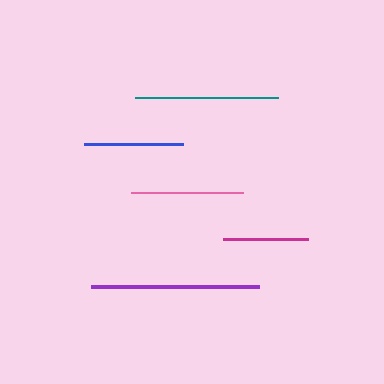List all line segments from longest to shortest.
From longest to shortest: purple, teal, pink, blue, magenta.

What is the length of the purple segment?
The purple segment is approximately 168 pixels long.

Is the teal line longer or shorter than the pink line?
The teal line is longer than the pink line.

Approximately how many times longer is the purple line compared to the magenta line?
The purple line is approximately 2.0 times the length of the magenta line.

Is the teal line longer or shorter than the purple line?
The purple line is longer than the teal line.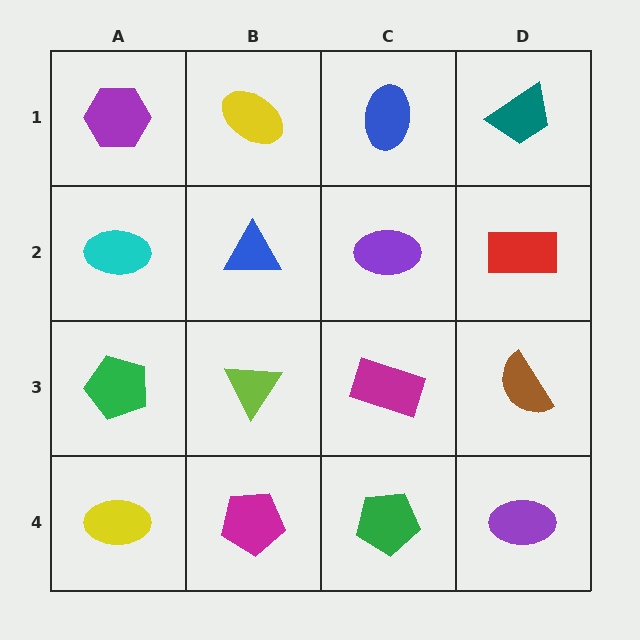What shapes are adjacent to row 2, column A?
A purple hexagon (row 1, column A), a green pentagon (row 3, column A), a blue triangle (row 2, column B).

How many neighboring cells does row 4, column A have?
2.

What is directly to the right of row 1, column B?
A blue ellipse.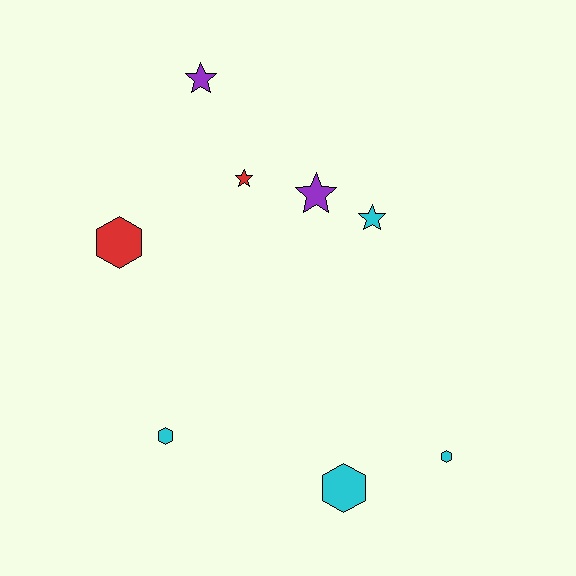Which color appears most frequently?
Cyan, with 4 objects.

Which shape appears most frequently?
Star, with 4 objects.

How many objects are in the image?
There are 8 objects.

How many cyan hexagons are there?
There are 3 cyan hexagons.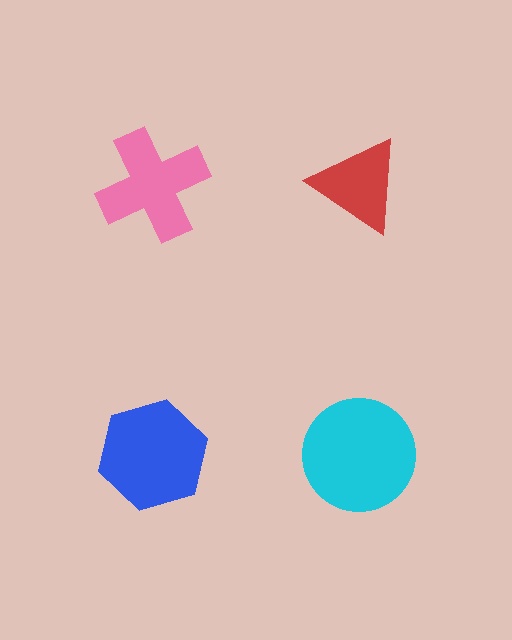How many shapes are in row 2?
2 shapes.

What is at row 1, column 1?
A pink cross.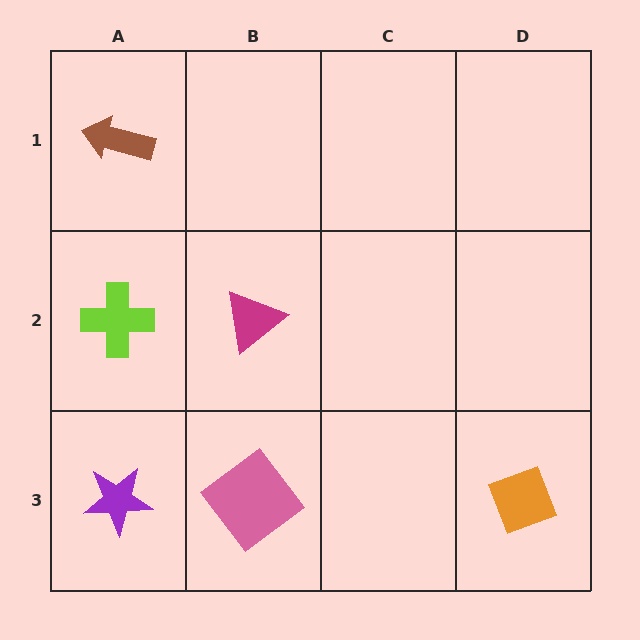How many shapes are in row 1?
1 shape.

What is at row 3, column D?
An orange diamond.